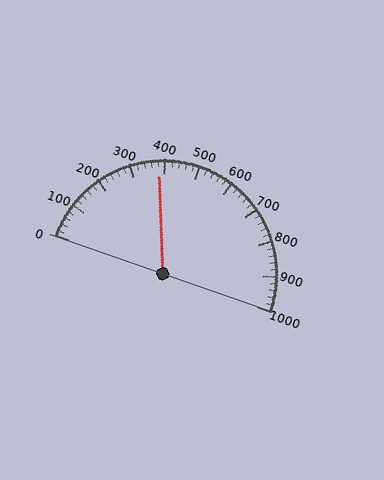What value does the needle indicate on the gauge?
The needle indicates approximately 380.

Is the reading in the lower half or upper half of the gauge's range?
The reading is in the lower half of the range (0 to 1000).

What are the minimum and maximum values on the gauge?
The gauge ranges from 0 to 1000.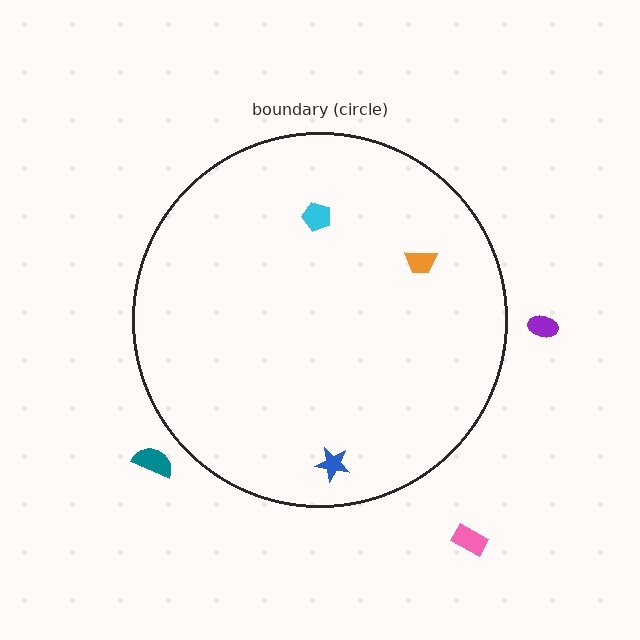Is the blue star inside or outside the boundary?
Inside.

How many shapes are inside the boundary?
3 inside, 3 outside.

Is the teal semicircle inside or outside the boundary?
Outside.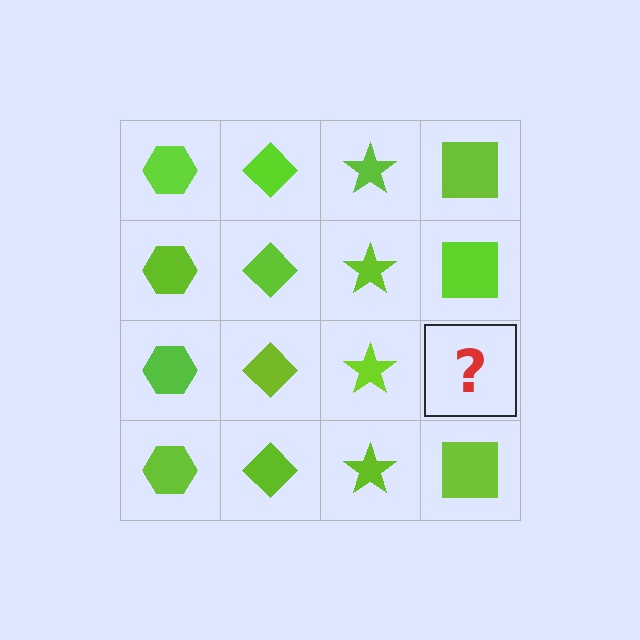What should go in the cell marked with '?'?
The missing cell should contain a lime square.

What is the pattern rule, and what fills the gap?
The rule is that each column has a consistent shape. The gap should be filled with a lime square.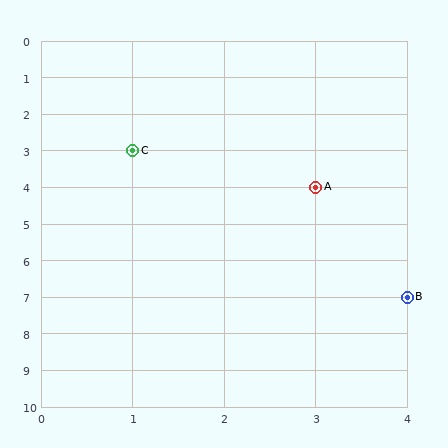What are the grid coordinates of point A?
Point A is at grid coordinates (3, 4).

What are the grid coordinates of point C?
Point C is at grid coordinates (1, 3).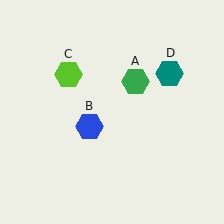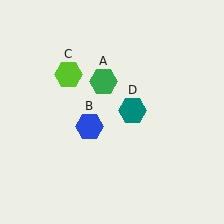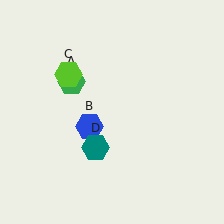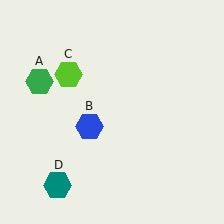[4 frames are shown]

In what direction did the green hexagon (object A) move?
The green hexagon (object A) moved left.